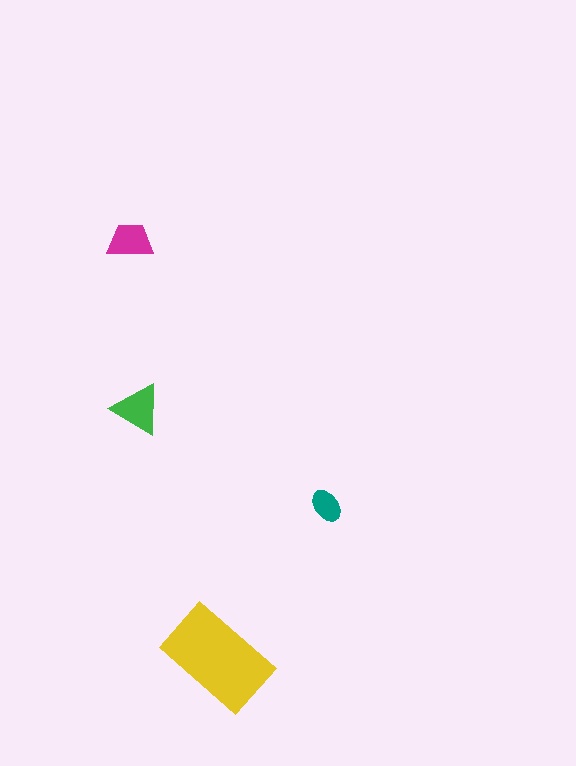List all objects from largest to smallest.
The yellow rectangle, the green triangle, the magenta trapezoid, the teal ellipse.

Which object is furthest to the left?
The magenta trapezoid is leftmost.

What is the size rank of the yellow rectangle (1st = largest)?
1st.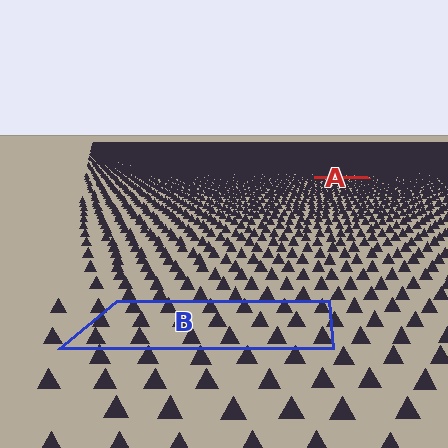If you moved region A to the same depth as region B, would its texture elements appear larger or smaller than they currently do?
They would appear larger. At a closer depth, the same texture elements are projected at a bigger on-screen size.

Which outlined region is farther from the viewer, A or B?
Region A is farther from the viewer — the texture elements inside it appear smaller and more densely packed.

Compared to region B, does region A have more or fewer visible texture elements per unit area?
Region A has more texture elements per unit area — they are packed more densely because it is farther away.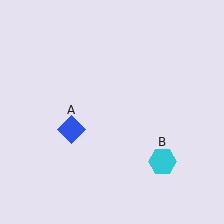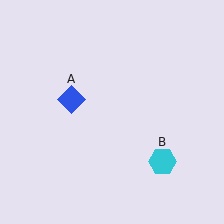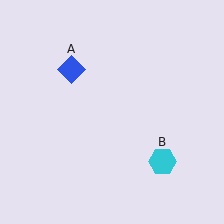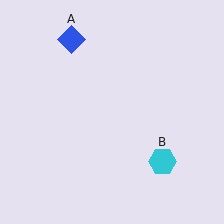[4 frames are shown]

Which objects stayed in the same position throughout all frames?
Cyan hexagon (object B) remained stationary.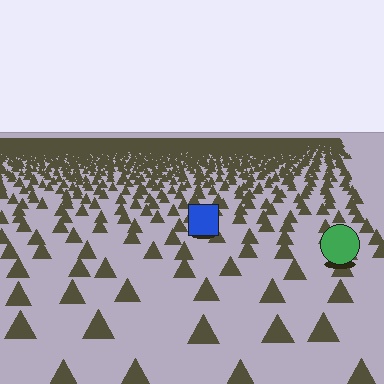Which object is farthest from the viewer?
The blue square is farthest from the viewer. It appears smaller and the ground texture around it is denser.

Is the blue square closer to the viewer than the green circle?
No. The green circle is closer — you can tell from the texture gradient: the ground texture is coarser near it.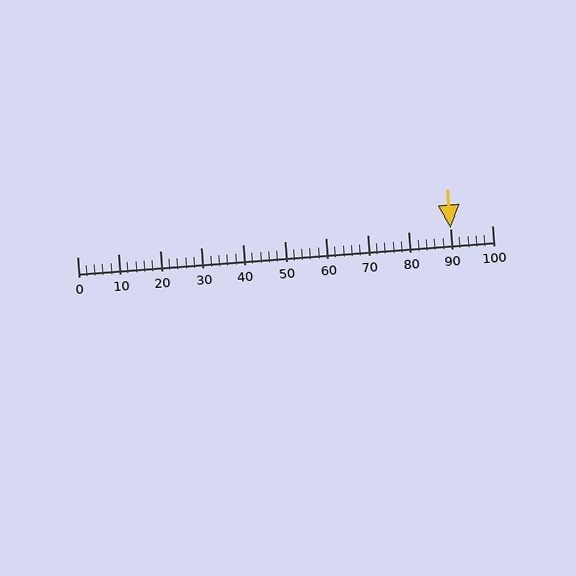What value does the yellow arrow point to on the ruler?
The yellow arrow points to approximately 90.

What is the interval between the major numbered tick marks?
The major tick marks are spaced 10 units apart.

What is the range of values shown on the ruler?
The ruler shows values from 0 to 100.